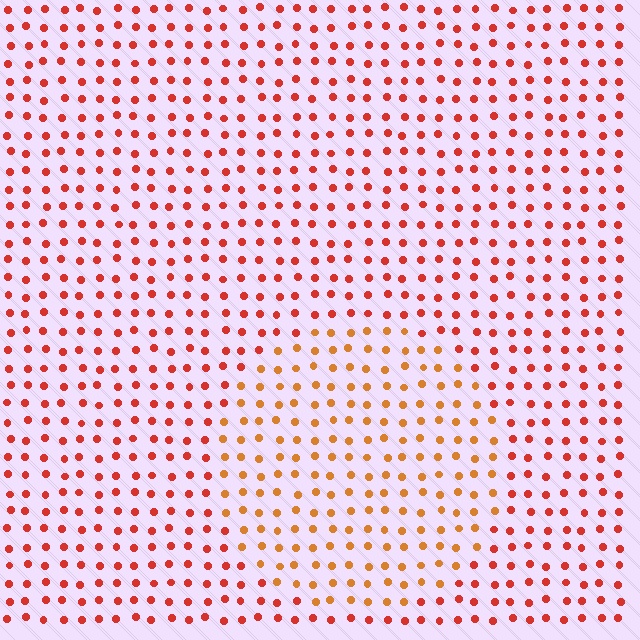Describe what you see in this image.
The image is filled with small red elements in a uniform arrangement. A circle-shaped region is visible where the elements are tinted to a slightly different hue, forming a subtle color boundary.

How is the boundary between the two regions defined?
The boundary is defined purely by a slight shift in hue (about 28 degrees). Spacing, size, and orientation are identical on both sides.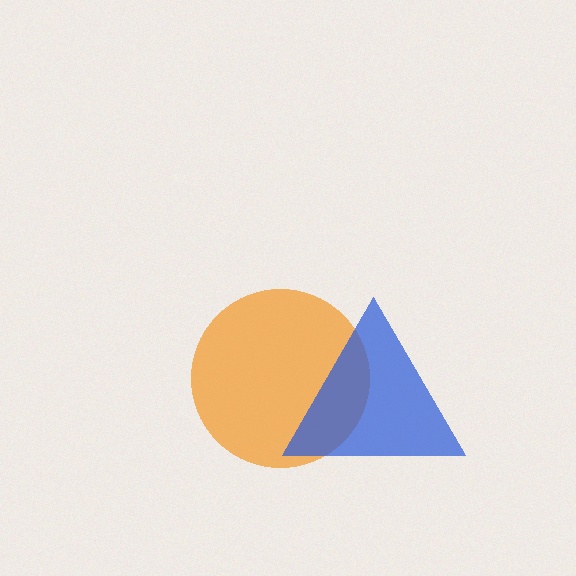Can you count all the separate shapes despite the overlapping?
Yes, there are 2 separate shapes.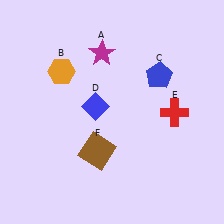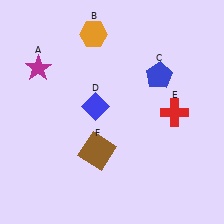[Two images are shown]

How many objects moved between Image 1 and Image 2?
2 objects moved between the two images.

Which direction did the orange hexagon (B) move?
The orange hexagon (B) moved up.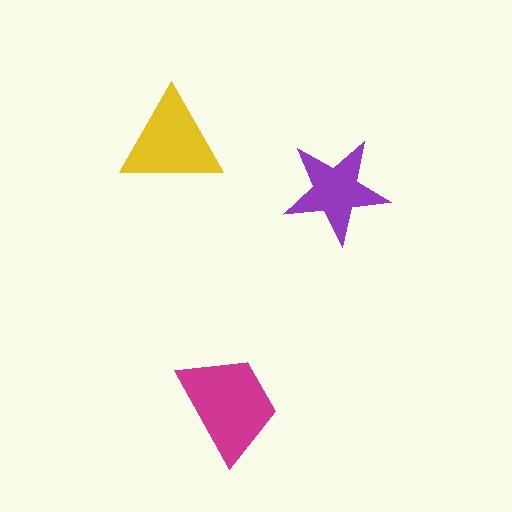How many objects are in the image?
There are 3 objects in the image.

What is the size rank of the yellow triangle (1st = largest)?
2nd.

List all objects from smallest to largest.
The purple star, the yellow triangle, the magenta trapezoid.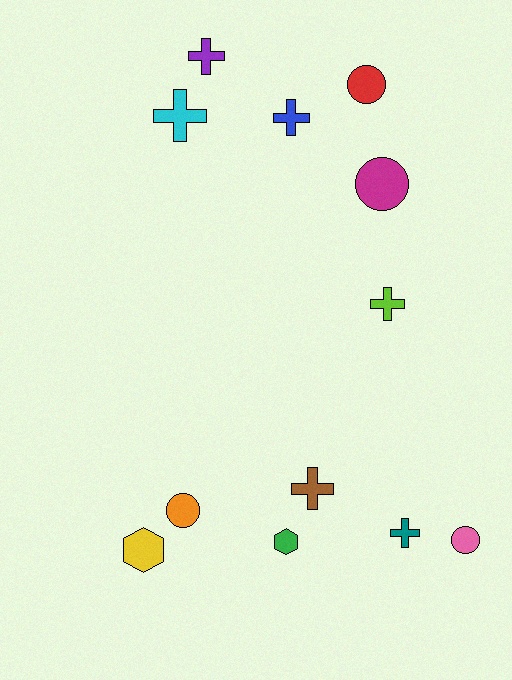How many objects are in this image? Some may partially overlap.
There are 12 objects.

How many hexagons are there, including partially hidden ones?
There are 2 hexagons.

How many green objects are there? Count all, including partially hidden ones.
There is 1 green object.